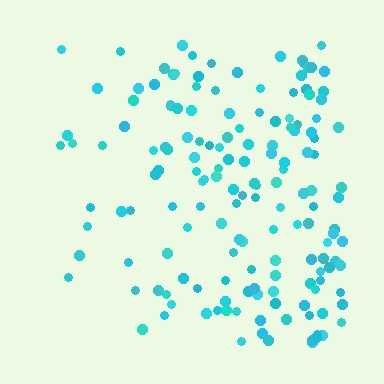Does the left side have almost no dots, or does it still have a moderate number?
Still a moderate number, just noticeably fewer than the right.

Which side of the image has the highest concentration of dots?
The right.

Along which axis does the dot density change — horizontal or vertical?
Horizontal.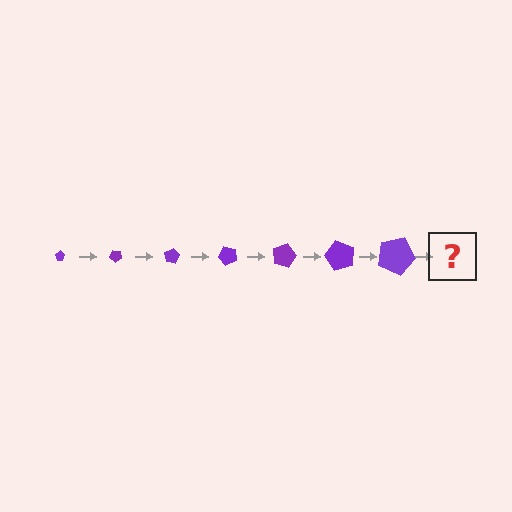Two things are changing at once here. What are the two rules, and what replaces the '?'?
The two rules are that the pentagon grows larger each step and it rotates 40 degrees each step. The '?' should be a pentagon, larger than the previous one and rotated 280 degrees from the start.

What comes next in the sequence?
The next element should be a pentagon, larger than the previous one and rotated 280 degrees from the start.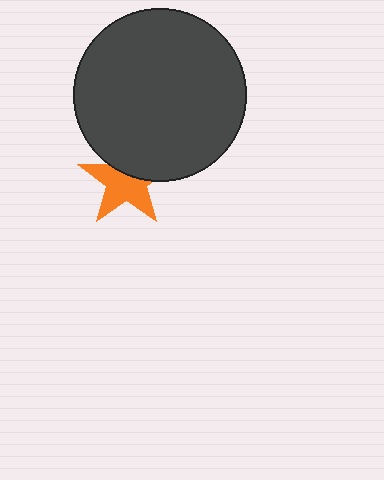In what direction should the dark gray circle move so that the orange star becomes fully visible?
The dark gray circle should move up. That is the shortest direction to clear the overlap and leave the orange star fully visible.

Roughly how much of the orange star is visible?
About half of it is visible (roughly 62%).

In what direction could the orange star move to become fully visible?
The orange star could move down. That would shift it out from behind the dark gray circle entirely.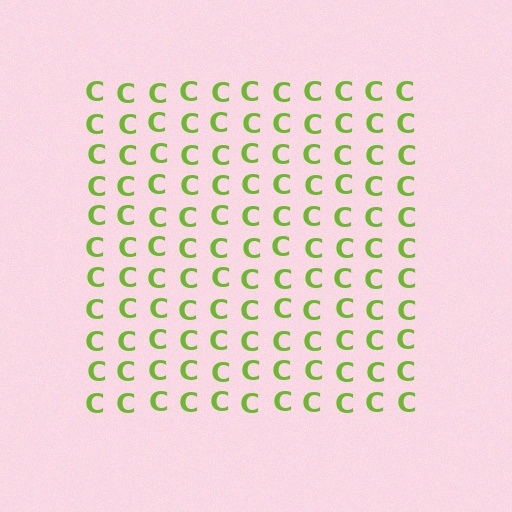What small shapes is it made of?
It is made of small letter C's.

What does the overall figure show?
The overall figure shows a square.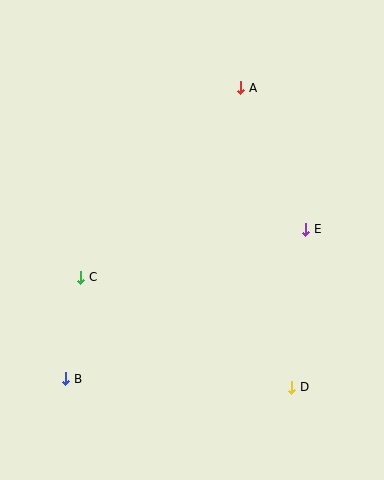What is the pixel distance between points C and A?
The distance between C and A is 248 pixels.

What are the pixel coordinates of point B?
Point B is at (66, 379).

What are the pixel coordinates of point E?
Point E is at (306, 229).